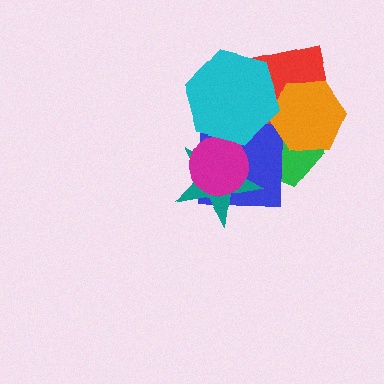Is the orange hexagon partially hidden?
Yes, it is partially covered by another shape.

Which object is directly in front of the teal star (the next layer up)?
The magenta circle is directly in front of the teal star.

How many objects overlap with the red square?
3 objects overlap with the red square.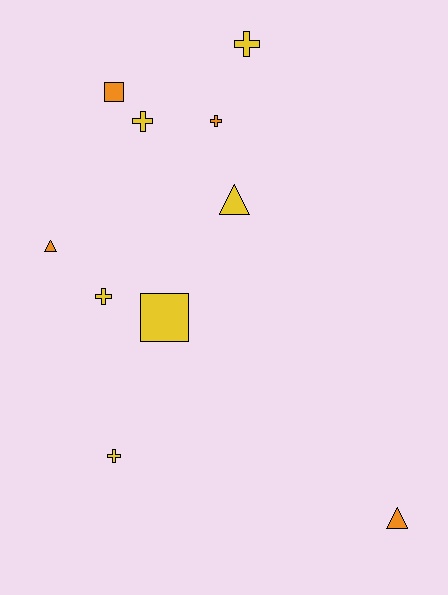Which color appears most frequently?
Yellow, with 6 objects.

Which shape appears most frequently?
Cross, with 5 objects.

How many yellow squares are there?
There is 1 yellow square.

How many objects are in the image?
There are 10 objects.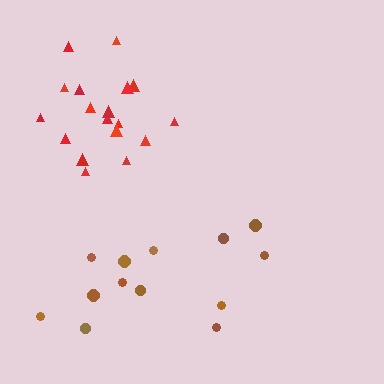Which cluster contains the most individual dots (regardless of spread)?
Red (18).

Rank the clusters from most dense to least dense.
red, brown.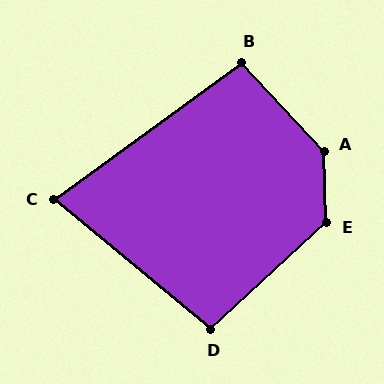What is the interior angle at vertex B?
Approximately 97 degrees (obtuse).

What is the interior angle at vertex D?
Approximately 98 degrees (obtuse).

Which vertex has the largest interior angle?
A, at approximately 139 degrees.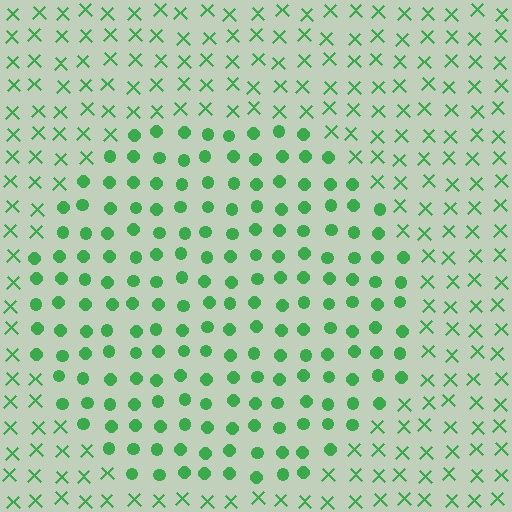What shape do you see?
I see a circle.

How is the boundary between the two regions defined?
The boundary is defined by a change in element shape: circles inside vs. X marks outside. All elements share the same color and spacing.